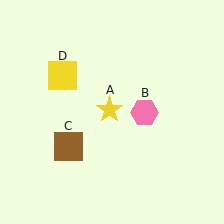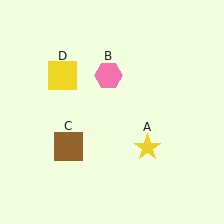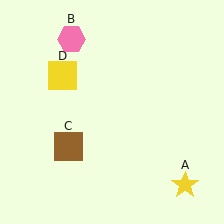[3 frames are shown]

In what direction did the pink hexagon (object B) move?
The pink hexagon (object B) moved up and to the left.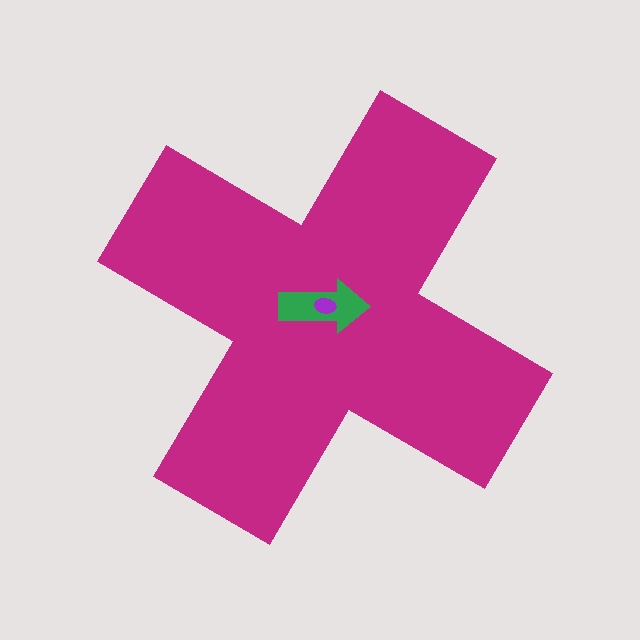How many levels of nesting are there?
3.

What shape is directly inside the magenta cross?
The green arrow.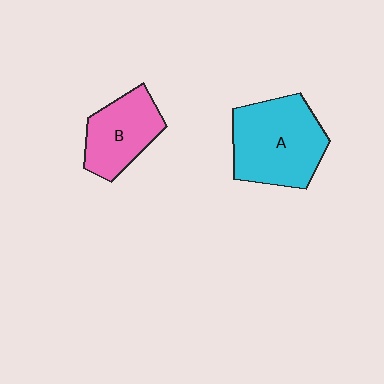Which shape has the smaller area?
Shape B (pink).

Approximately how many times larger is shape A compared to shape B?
Approximately 1.5 times.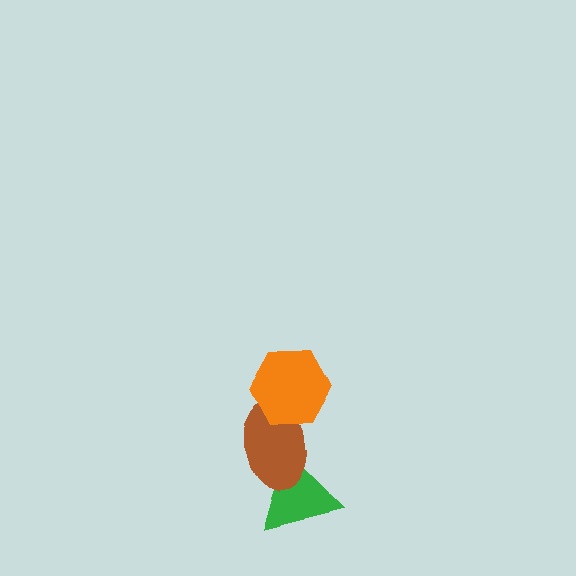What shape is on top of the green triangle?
The brown ellipse is on top of the green triangle.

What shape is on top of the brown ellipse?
The orange hexagon is on top of the brown ellipse.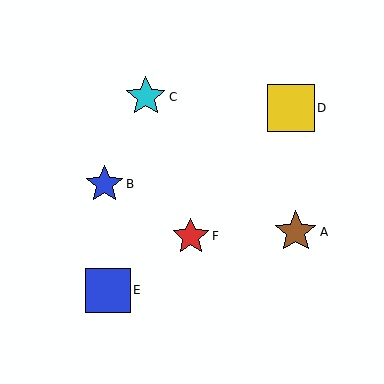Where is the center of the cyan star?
The center of the cyan star is at (146, 97).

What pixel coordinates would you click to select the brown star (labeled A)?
Click at (296, 232) to select the brown star A.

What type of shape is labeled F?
Shape F is a red star.